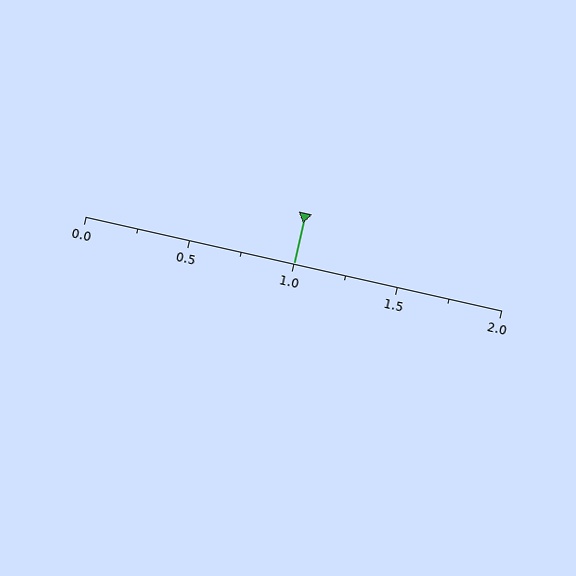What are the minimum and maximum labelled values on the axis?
The axis runs from 0.0 to 2.0.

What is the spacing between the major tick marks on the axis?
The major ticks are spaced 0.5 apart.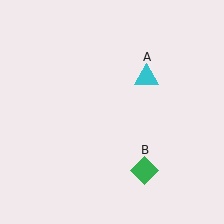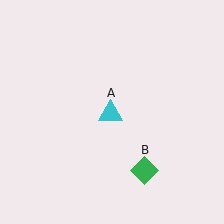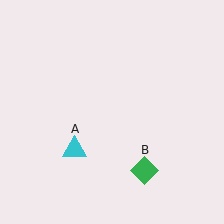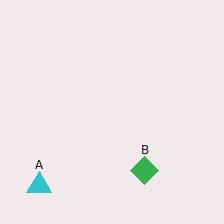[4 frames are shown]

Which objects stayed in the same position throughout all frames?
Green diamond (object B) remained stationary.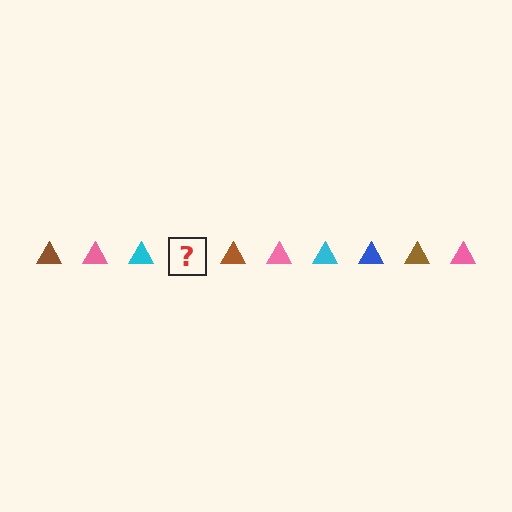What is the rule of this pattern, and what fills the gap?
The rule is that the pattern cycles through brown, pink, cyan, blue triangles. The gap should be filled with a blue triangle.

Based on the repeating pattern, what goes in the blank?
The blank should be a blue triangle.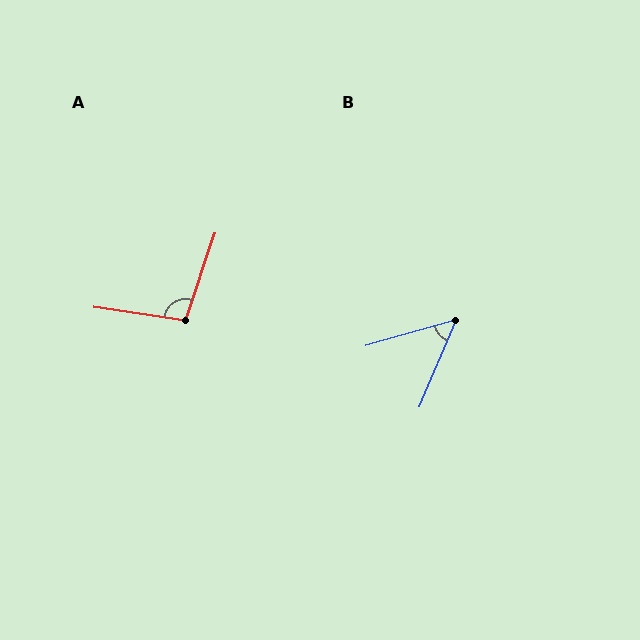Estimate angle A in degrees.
Approximately 100 degrees.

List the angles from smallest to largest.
B (51°), A (100°).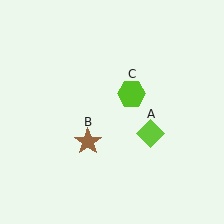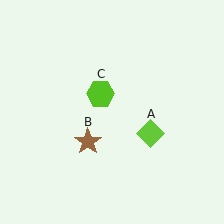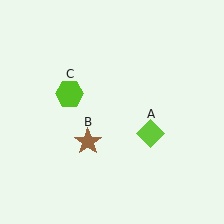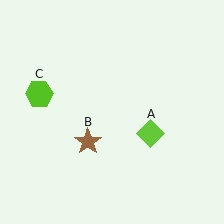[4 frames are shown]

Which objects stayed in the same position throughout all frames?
Lime diamond (object A) and brown star (object B) remained stationary.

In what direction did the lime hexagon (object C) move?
The lime hexagon (object C) moved left.